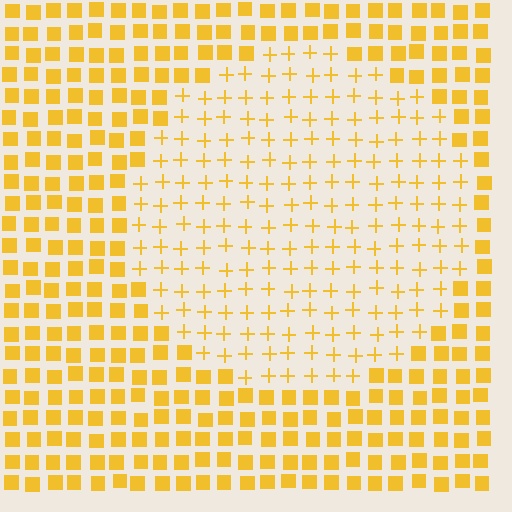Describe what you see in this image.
The image is filled with small yellow elements arranged in a uniform grid. A circle-shaped region contains plus signs, while the surrounding area contains squares. The boundary is defined purely by the change in element shape.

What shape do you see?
I see a circle.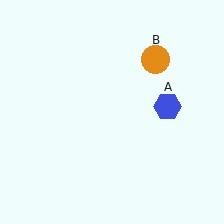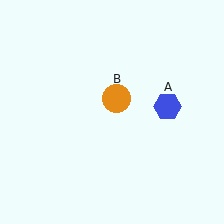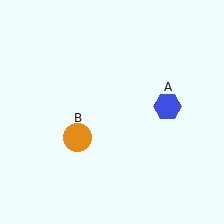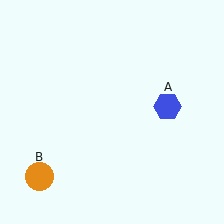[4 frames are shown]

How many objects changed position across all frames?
1 object changed position: orange circle (object B).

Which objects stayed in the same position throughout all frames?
Blue hexagon (object A) remained stationary.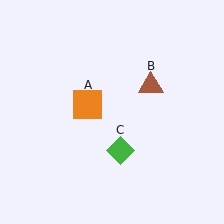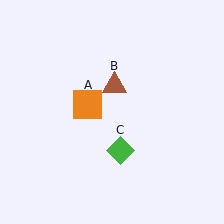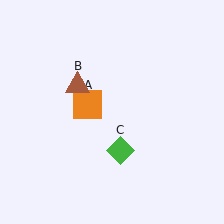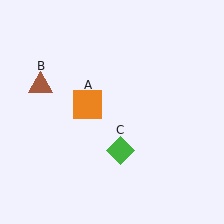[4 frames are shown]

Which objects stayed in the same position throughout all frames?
Orange square (object A) and green diamond (object C) remained stationary.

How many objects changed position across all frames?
1 object changed position: brown triangle (object B).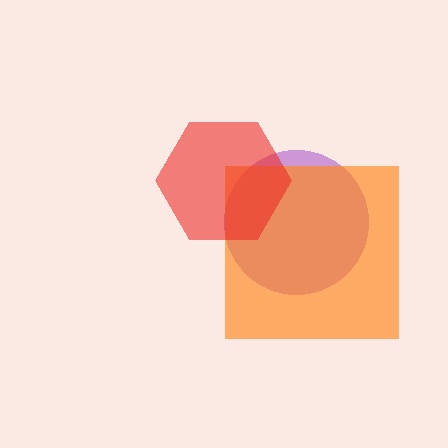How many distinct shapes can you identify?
There are 3 distinct shapes: a purple circle, an orange square, a red hexagon.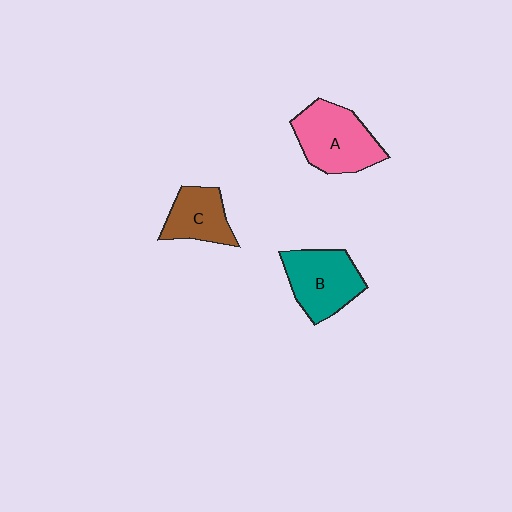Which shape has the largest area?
Shape A (pink).